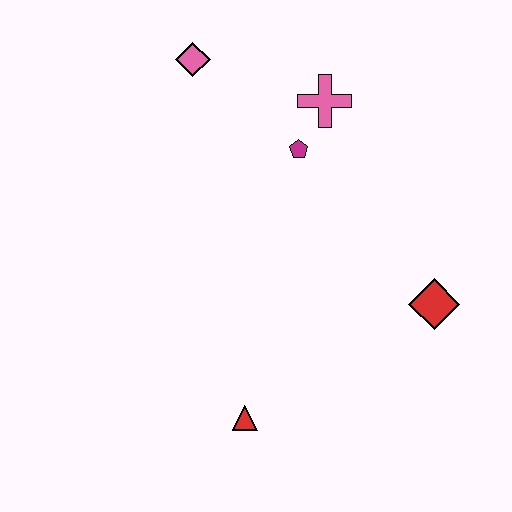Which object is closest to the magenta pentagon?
The pink cross is closest to the magenta pentagon.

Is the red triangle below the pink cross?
Yes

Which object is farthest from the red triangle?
The pink diamond is farthest from the red triangle.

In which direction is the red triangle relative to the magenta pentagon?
The red triangle is below the magenta pentagon.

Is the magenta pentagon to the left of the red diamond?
Yes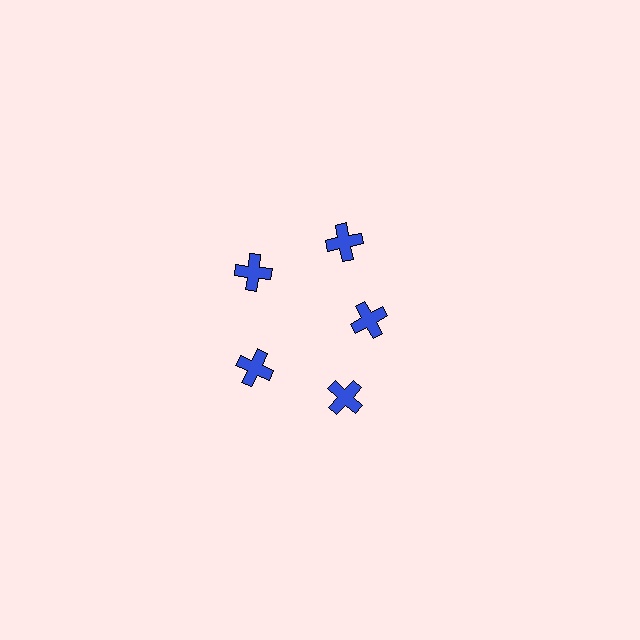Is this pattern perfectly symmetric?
No. The 5 blue crosses are arranged in a ring, but one element near the 3 o'clock position is pulled inward toward the center, breaking the 5-fold rotational symmetry.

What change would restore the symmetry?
The symmetry would be restored by moving it outward, back onto the ring so that all 5 crosses sit at equal angles and equal distance from the center.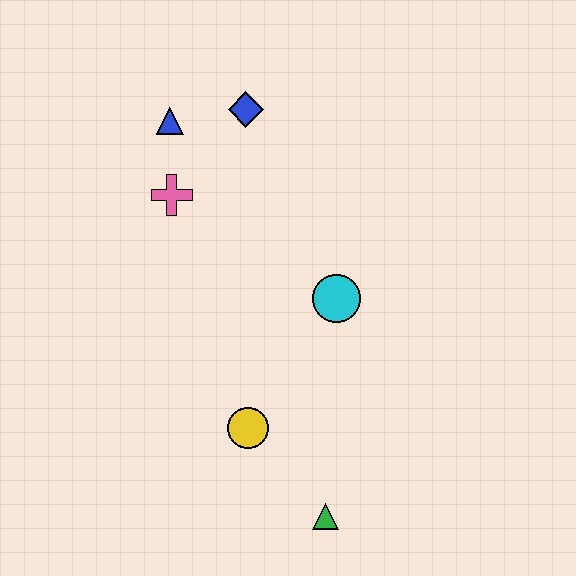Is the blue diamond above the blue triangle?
Yes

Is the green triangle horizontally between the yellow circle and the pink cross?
No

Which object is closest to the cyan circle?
The yellow circle is closest to the cyan circle.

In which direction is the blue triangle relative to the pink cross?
The blue triangle is above the pink cross.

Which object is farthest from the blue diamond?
The green triangle is farthest from the blue diamond.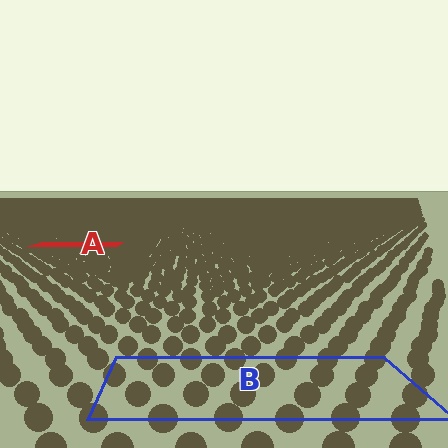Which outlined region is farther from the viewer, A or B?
Region A is farther from the viewer — the texture elements inside it appear smaller and more densely packed.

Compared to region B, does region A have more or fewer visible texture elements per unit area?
Region A has more texture elements per unit area — they are packed more densely because it is farther away.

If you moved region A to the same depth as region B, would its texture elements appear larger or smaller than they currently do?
They would appear larger. At a closer depth, the same texture elements are projected at a bigger on-screen size.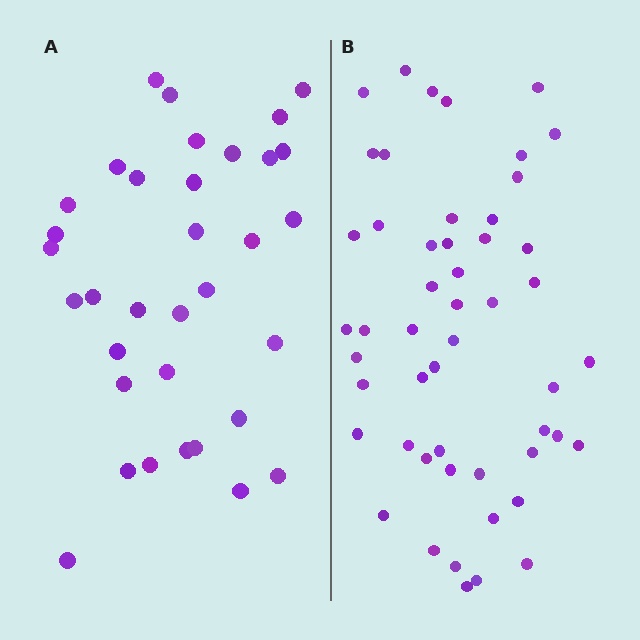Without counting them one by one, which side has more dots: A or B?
Region B (the right region) has more dots.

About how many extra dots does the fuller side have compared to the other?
Region B has approximately 15 more dots than region A.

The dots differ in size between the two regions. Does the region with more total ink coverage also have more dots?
No. Region A has more total ink coverage because its dots are larger, but region B actually contains more individual dots. Total area can be misleading — the number of items is what matters here.